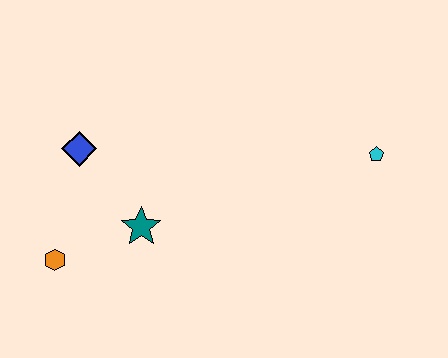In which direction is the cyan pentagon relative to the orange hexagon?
The cyan pentagon is to the right of the orange hexagon.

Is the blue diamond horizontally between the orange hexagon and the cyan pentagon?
Yes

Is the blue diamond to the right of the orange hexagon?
Yes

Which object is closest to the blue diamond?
The teal star is closest to the blue diamond.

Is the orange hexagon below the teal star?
Yes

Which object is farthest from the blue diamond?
The cyan pentagon is farthest from the blue diamond.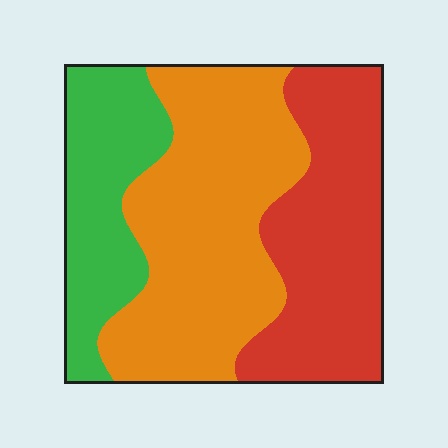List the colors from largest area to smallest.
From largest to smallest: orange, red, green.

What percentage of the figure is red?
Red covers around 35% of the figure.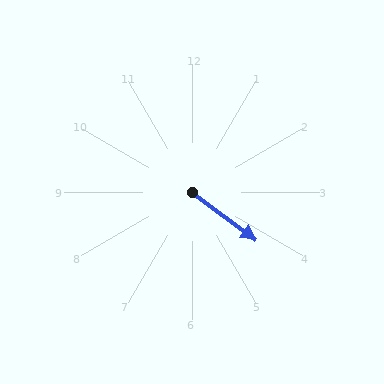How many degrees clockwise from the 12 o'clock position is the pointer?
Approximately 127 degrees.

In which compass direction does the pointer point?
Southeast.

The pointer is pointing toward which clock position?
Roughly 4 o'clock.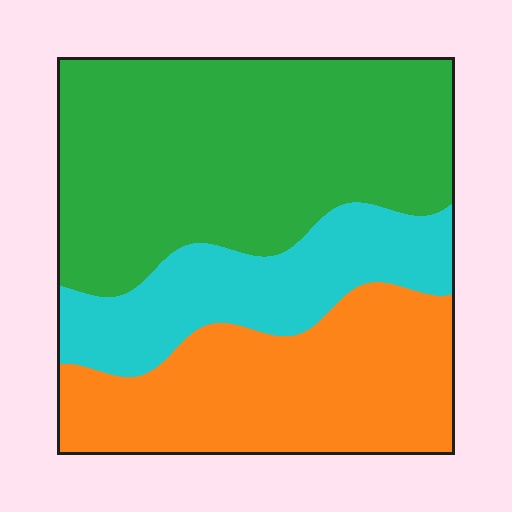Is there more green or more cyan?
Green.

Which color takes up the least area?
Cyan, at roughly 20%.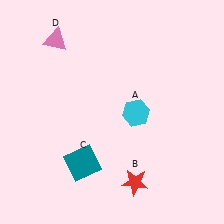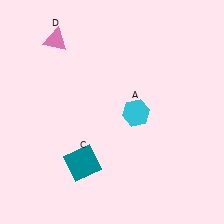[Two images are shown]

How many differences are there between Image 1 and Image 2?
There is 1 difference between the two images.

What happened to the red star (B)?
The red star (B) was removed in Image 2. It was in the bottom-right area of Image 1.